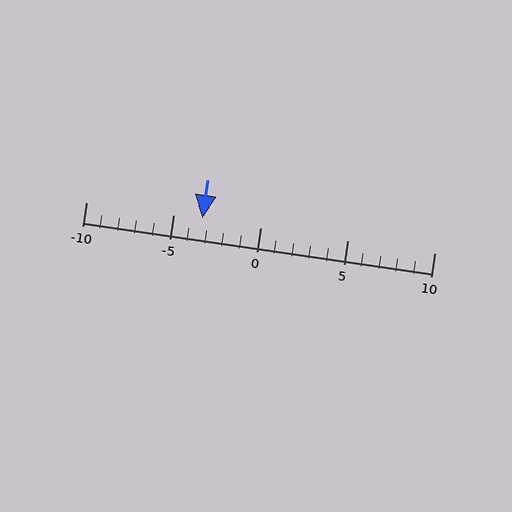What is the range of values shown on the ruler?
The ruler shows values from -10 to 10.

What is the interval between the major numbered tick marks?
The major tick marks are spaced 5 units apart.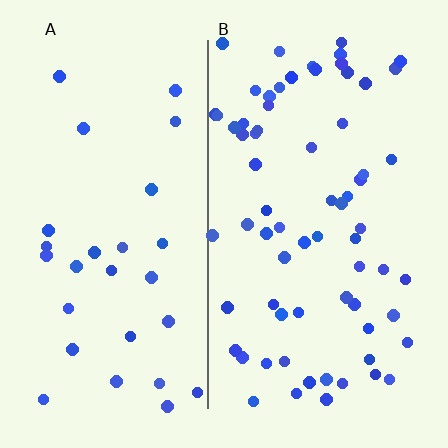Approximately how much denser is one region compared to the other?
Approximately 2.4× — region B over region A.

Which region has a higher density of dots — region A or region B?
B (the right).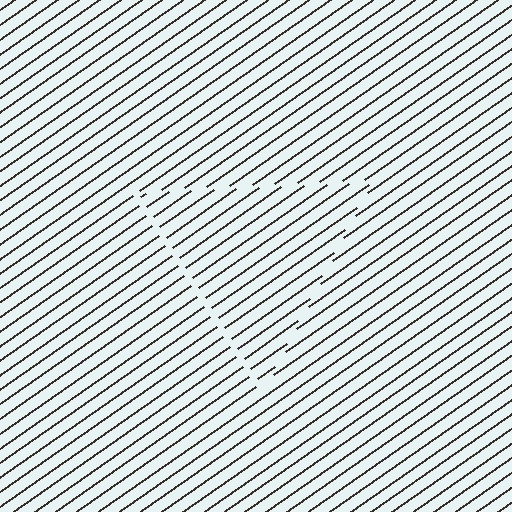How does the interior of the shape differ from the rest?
The interior of the shape contains the same grating, shifted by half a period — the contour is defined by the phase discontinuity where line-ends from the inner and outer gratings abut.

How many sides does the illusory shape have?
3 sides — the line-ends trace a triangle.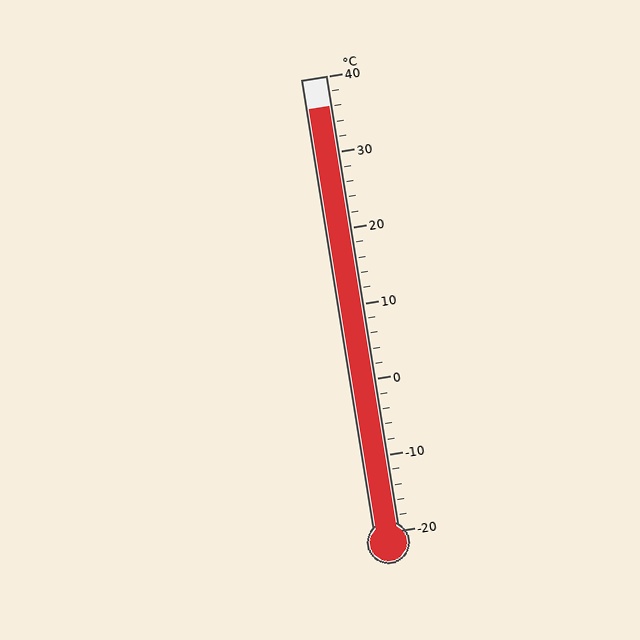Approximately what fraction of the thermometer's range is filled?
The thermometer is filled to approximately 95% of its range.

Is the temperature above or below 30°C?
The temperature is above 30°C.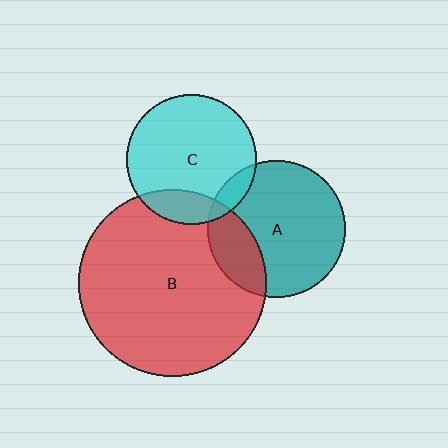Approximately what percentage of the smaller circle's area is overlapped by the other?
Approximately 15%.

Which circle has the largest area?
Circle B (red).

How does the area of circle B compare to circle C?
Approximately 2.1 times.